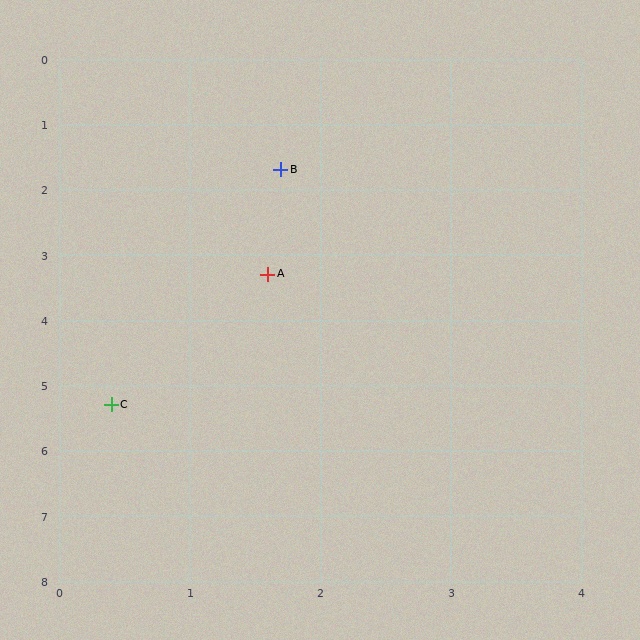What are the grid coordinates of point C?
Point C is at approximately (0.4, 5.3).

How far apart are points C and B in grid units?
Points C and B are about 3.8 grid units apart.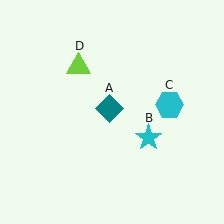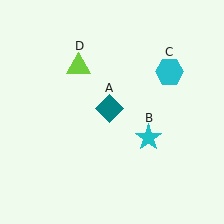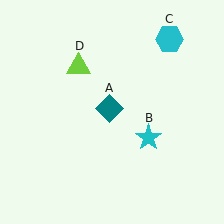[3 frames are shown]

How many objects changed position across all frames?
1 object changed position: cyan hexagon (object C).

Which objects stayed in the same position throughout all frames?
Teal diamond (object A) and cyan star (object B) and lime triangle (object D) remained stationary.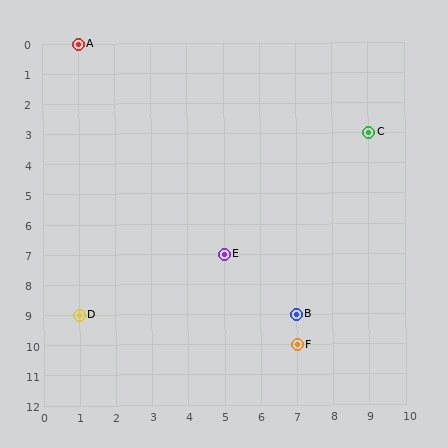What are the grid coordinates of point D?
Point D is at grid coordinates (1, 9).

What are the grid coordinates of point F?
Point F is at grid coordinates (7, 10).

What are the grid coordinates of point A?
Point A is at grid coordinates (1, 0).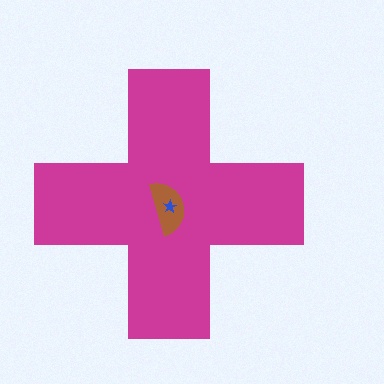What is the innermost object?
The blue star.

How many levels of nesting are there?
3.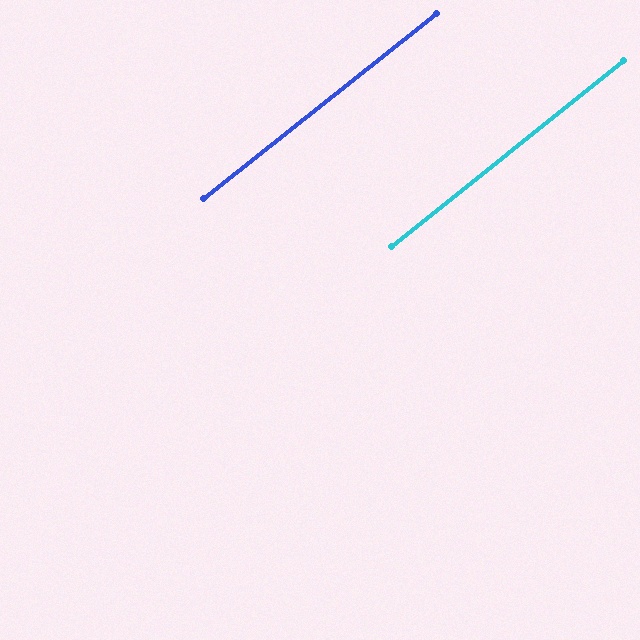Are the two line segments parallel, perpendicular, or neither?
Parallel — their directions differ by only 0.2°.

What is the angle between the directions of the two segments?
Approximately 0 degrees.